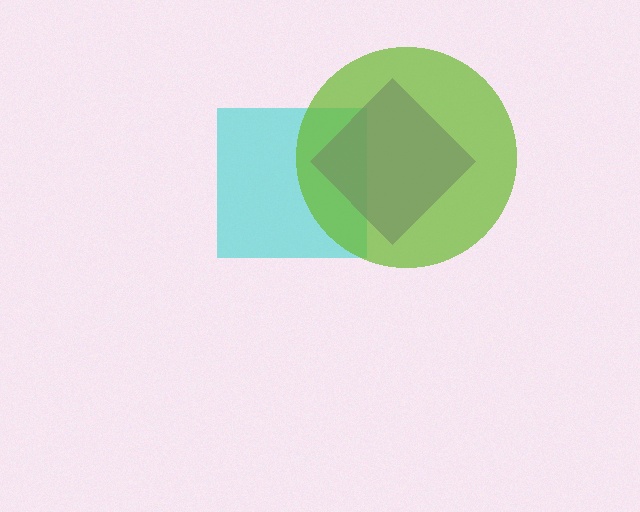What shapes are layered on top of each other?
The layered shapes are: a cyan square, a purple diamond, a lime circle.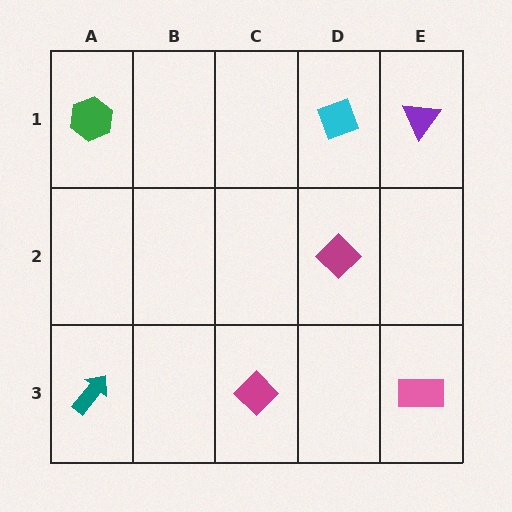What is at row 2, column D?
A magenta diamond.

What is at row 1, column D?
A cyan diamond.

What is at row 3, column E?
A pink rectangle.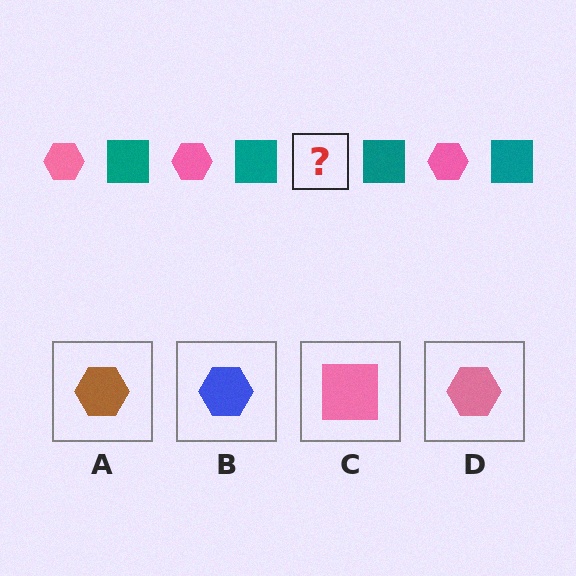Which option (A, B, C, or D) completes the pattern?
D.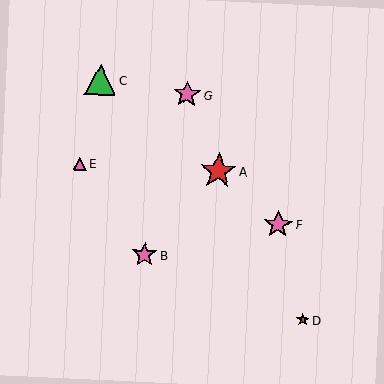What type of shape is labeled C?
Shape C is a green triangle.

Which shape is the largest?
The red star (labeled A) is the largest.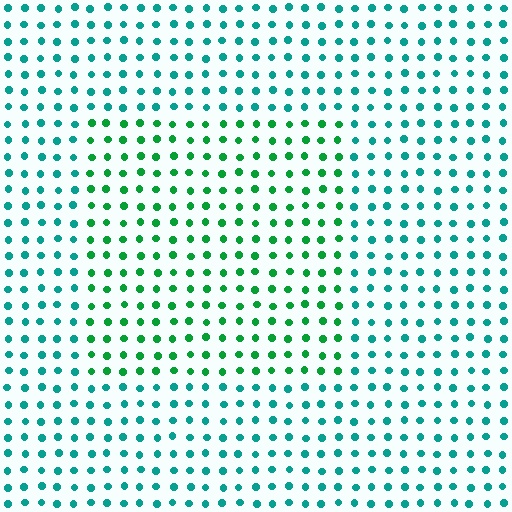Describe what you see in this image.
The image is filled with small teal elements in a uniform arrangement. A rectangle-shaped region is visible where the elements are tinted to a slightly different hue, forming a subtle color boundary.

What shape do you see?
I see a rectangle.